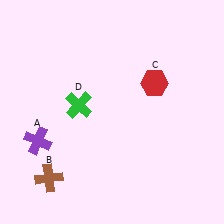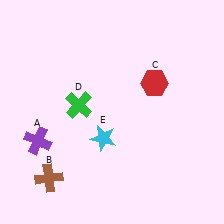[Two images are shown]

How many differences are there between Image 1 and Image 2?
There is 1 difference between the two images.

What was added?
A cyan star (E) was added in Image 2.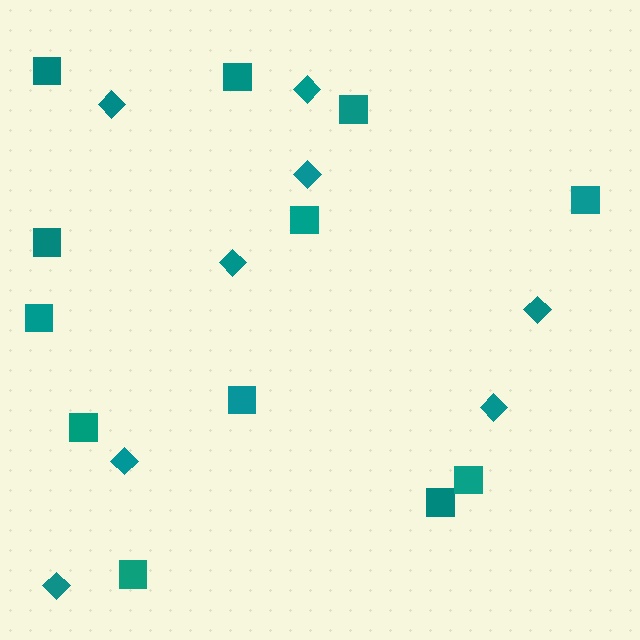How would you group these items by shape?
There are 2 groups: one group of squares (12) and one group of diamonds (8).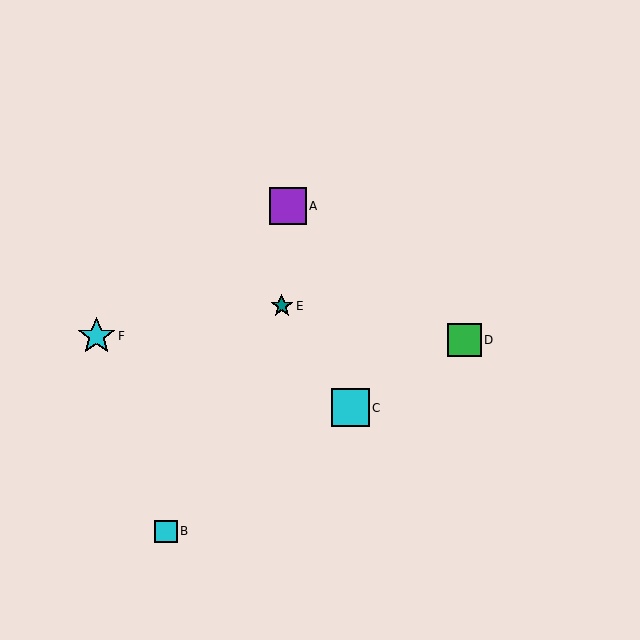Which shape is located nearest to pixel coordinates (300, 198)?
The purple square (labeled A) at (288, 206) is nearest to that location.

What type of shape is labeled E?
Shape E is a teal star.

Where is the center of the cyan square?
The center of the cyan square is at (350, 408).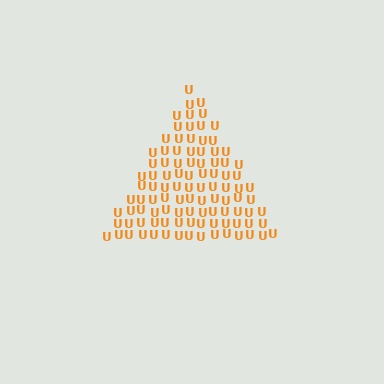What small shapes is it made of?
It is made of small letter U's.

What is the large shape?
The large shape is a triangle.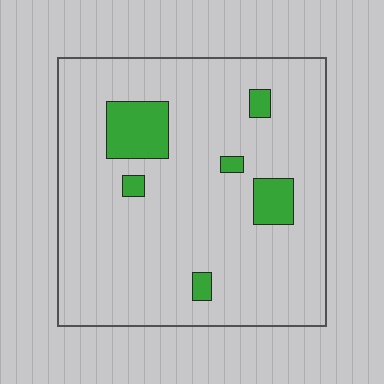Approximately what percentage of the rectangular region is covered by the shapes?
Approximately 10%.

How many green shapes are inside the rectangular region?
6.